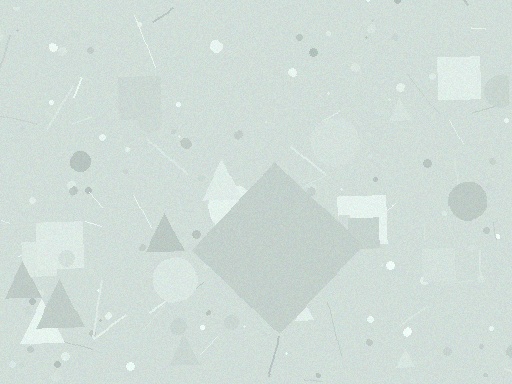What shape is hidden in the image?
A diamond is hidden in the image.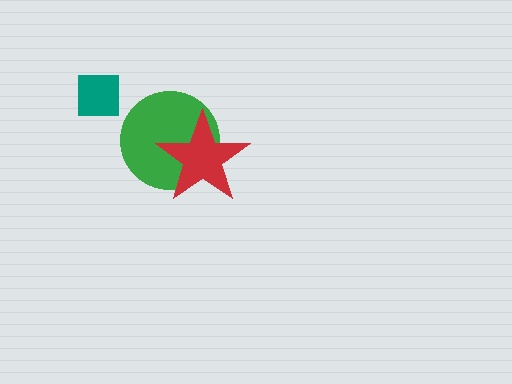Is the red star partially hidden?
No, no other shape covers it.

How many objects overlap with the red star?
1 object overlaps with the red star.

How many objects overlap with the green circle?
1 object overlaps with the green circle.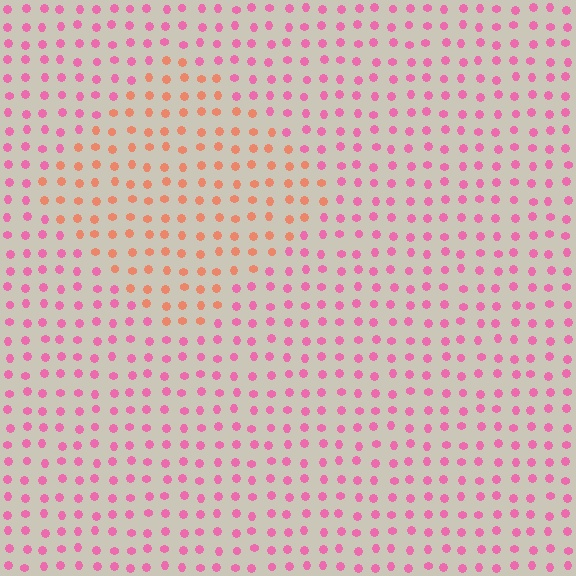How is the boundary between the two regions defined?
The boundary is defined purely by a slight shift in hue (about 44 degrees). Spacing, size, and orientation are identical on both sides.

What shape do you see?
I see a diamond.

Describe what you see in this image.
The image is filled with small pink elements in a uniform arrangement. A diamond-shaped region is visible where the elements are tinted to a slightly different hue, forming a subtle color boundary.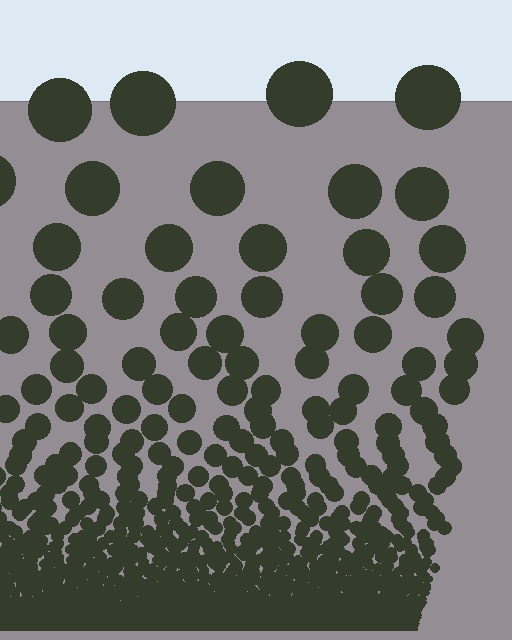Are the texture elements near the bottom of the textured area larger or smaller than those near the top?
Smaller. The gradient is inverted — elements near the bottom are smaller and denser.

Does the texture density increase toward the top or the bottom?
Density increases toward the bottom.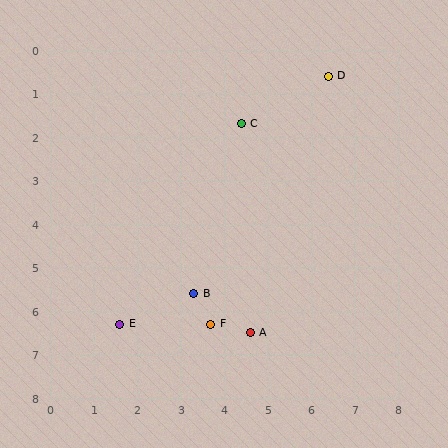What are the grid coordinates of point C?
Point C is at approximately (4.4, 1.7).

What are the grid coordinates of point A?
Point A is at approximately (4.6, 6.5).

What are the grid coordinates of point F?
Point F is at approximately (3.7, 6.3).